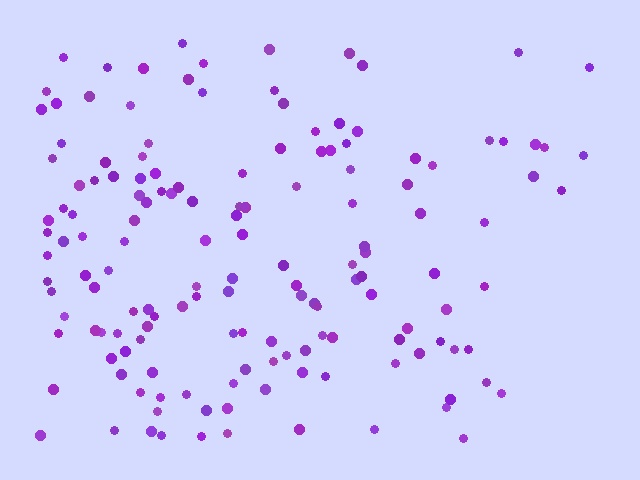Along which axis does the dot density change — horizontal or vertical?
Horizontal.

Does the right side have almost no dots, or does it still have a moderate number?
Still a moderate number, just noticeably fewer than the left.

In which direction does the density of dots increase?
From right to left, with the left side densest.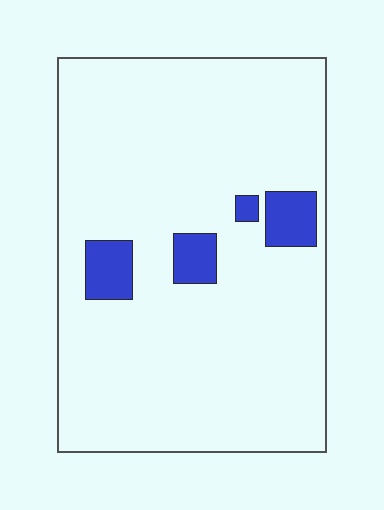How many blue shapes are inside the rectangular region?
4.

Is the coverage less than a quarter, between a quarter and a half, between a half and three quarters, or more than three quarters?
Less than a quarter.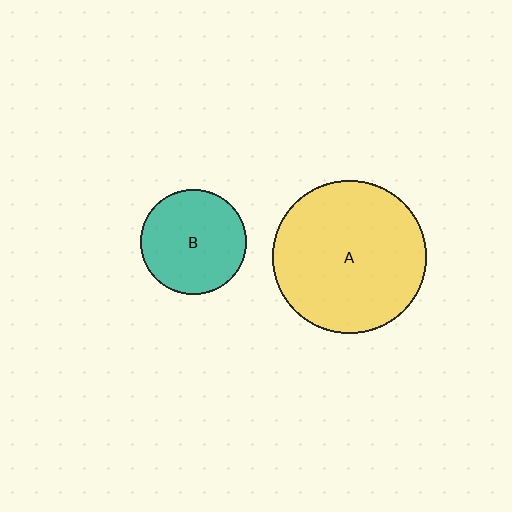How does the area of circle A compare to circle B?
Approximately 2.1 times.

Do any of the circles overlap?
No, none of the circles overlap.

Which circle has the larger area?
Circle A (yellow).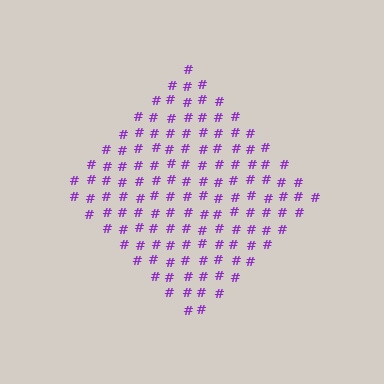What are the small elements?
The small elements are hash symbols.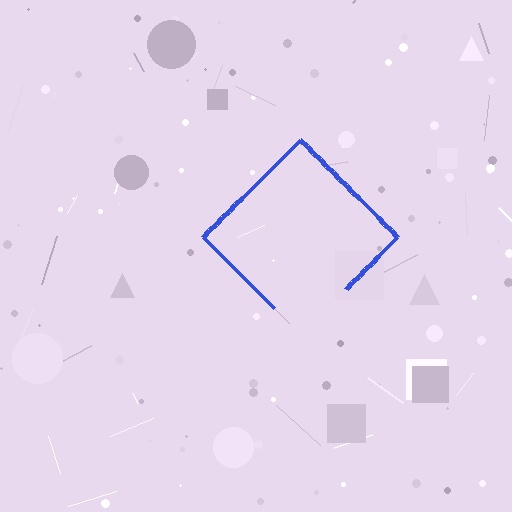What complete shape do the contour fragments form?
The contour fragments form a diamond.